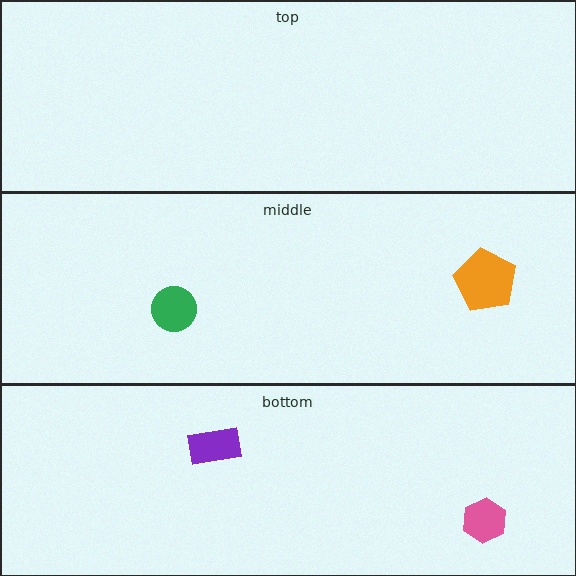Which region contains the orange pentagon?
The middle region.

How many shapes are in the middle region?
2.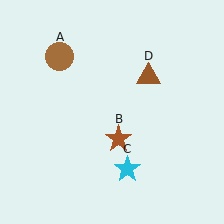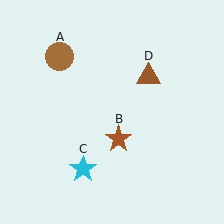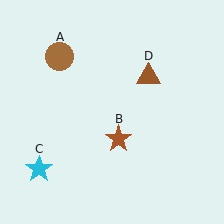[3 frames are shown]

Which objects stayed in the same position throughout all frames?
Brown circle (object A) and brown star (object B) and brown triangle (object D) remained stationary.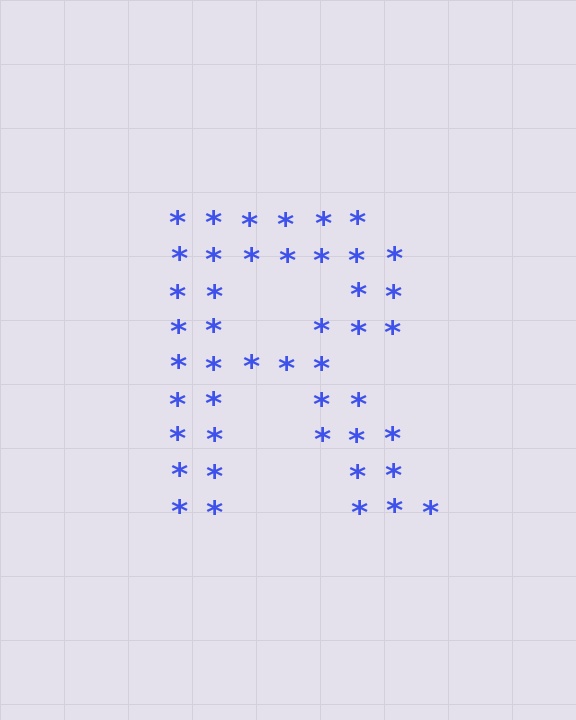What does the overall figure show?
The overall figure shows the letter R.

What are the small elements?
The small elements are asterisks.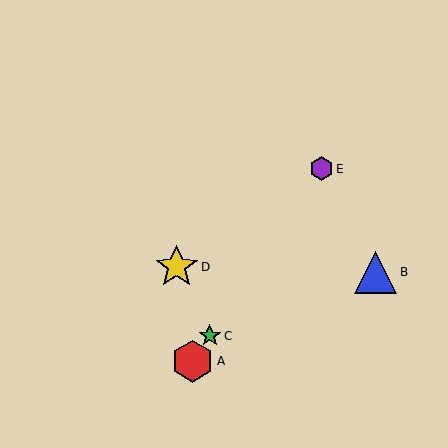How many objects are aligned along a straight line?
3 objects (A, C, E) are aligned along a straight line.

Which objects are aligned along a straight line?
Objects A, C, E are aligned along a straight line.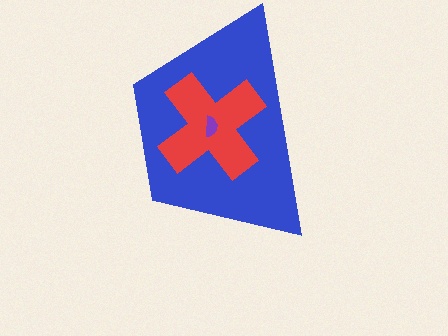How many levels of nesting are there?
3.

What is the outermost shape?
The blue trapezoid.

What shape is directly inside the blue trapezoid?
The red cross.